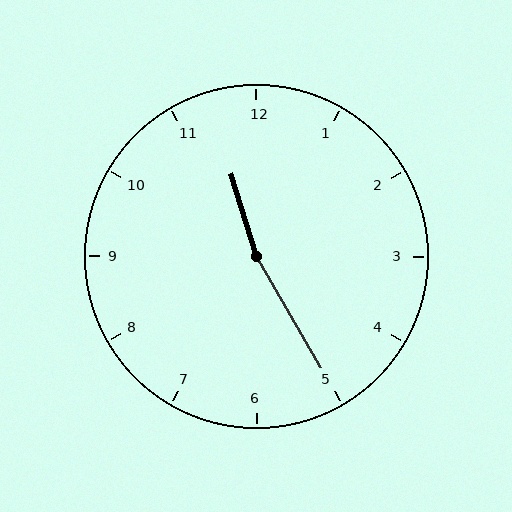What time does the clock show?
11:25.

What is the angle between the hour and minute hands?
Approximately 168 degrees.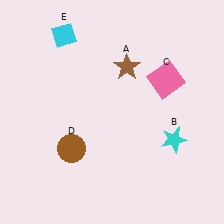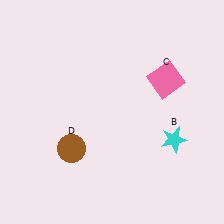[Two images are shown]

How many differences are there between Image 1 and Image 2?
There are 2 differences between the two images.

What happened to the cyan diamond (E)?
The cyan diamond (E) was removed in Image 2. It was in the top-left area of Image 1.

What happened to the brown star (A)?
The brown star (A) was removed in Image 2. It was in the top-right area of Image 1.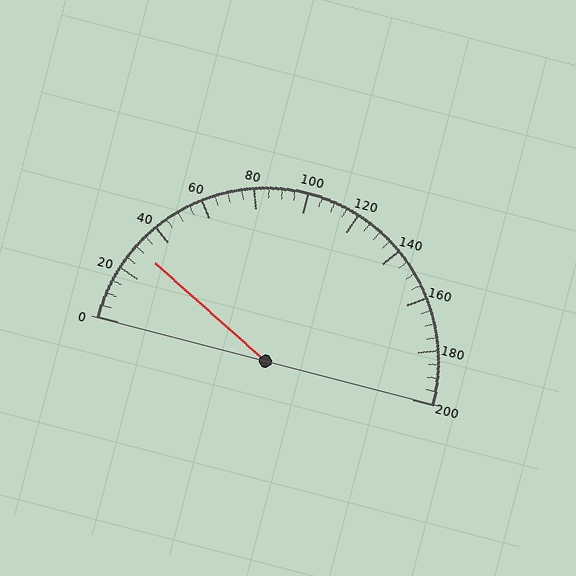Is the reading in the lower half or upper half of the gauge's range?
The reading is in the lower half of the range (0 to 200).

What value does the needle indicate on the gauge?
The needle indicates approximately 30.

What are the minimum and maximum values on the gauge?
The gauge ranges from 0 to 200.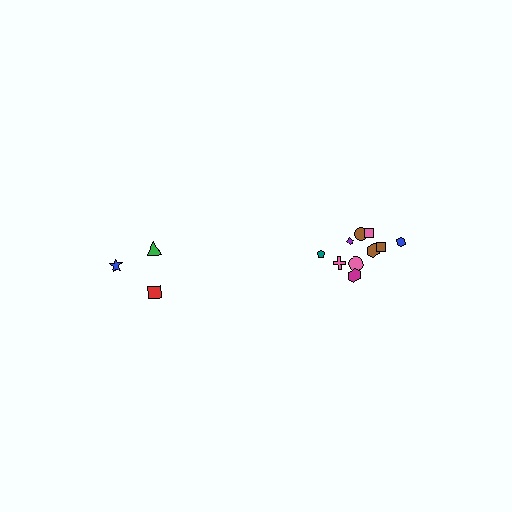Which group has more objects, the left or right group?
The right group.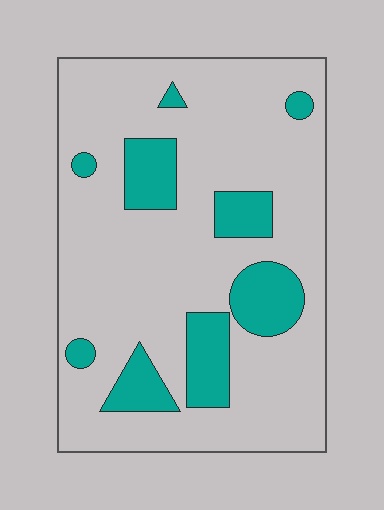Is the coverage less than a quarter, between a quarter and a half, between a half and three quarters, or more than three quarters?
Less than a quarter.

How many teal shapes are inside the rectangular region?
9.